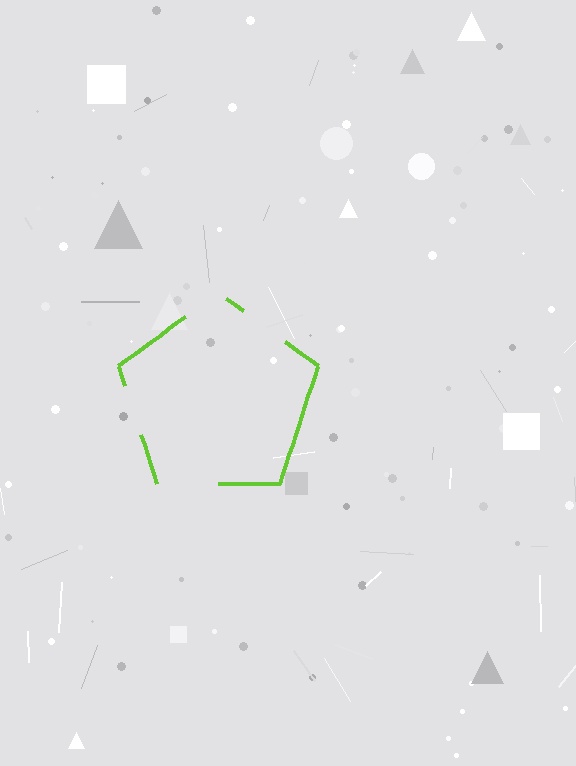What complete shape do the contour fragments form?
The contour fragments form a pentagon.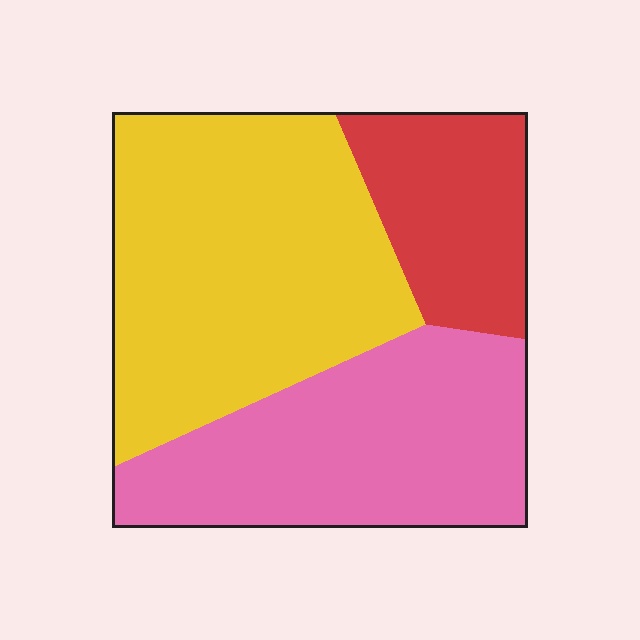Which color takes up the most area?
Yellow, at roughly 45%.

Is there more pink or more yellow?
Yellow.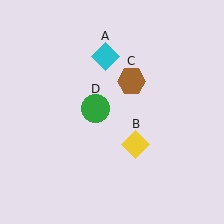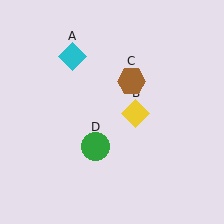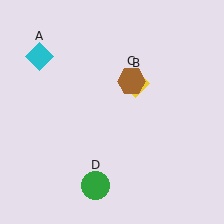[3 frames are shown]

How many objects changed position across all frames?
3 objects changed position: cyan diamond (object A), yellow diamond (object B), green circle (object D).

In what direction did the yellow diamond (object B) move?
The yellow diamond (object B) moved up.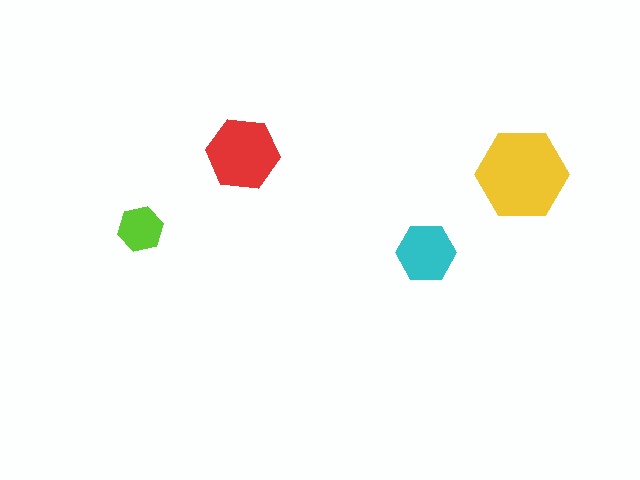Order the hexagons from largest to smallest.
the yellow one, the red one, the cyan one, the lime one.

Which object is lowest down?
The cyan hexagon is bottommost.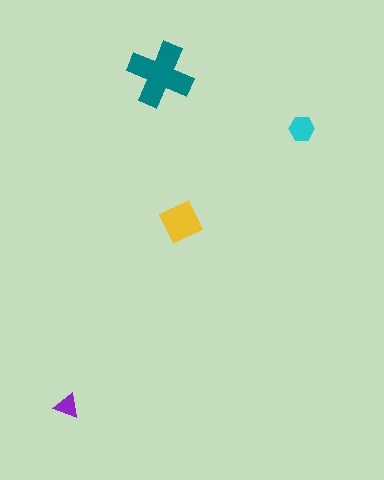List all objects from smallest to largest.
The purple triangle, the cyan hexagon, the yellow diamond, the teal cross.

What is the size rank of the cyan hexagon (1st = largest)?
3rd.